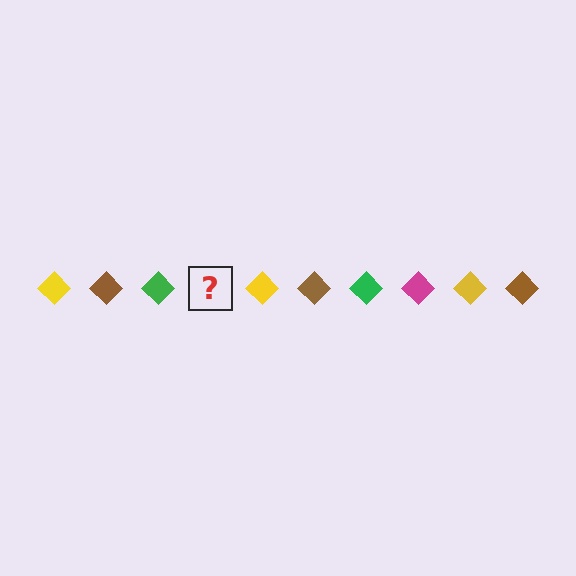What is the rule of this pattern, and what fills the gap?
The rule is that the pattern cycles through yellow, brown, green, magenta diamonds. The gap should be filled with a magenta diamond.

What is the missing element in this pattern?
The missing element is a magenta diamond.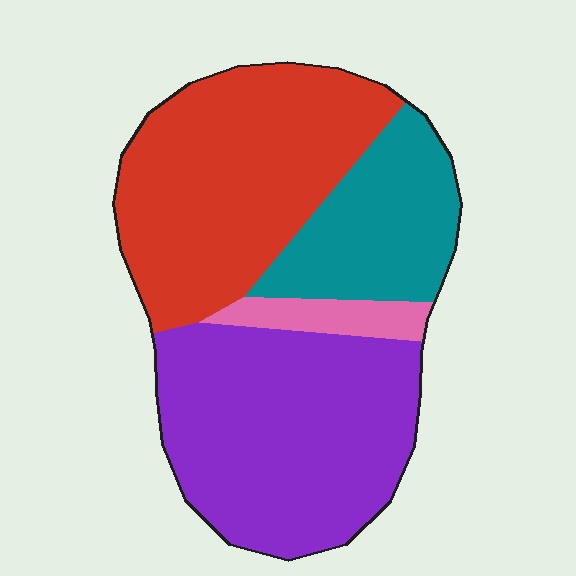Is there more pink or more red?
Red.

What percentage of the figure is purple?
Purple covers roughly 40% of the figure.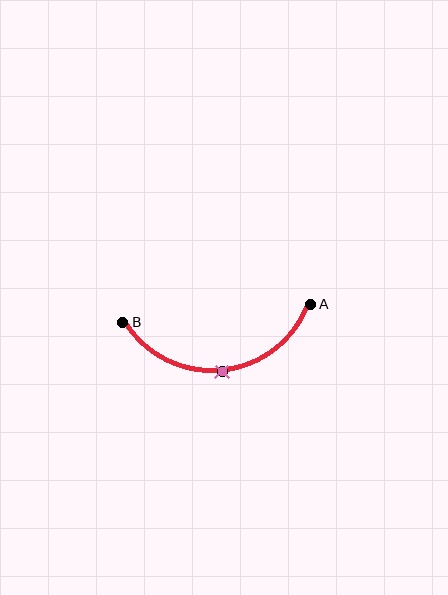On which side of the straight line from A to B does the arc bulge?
The arc bulges below the straight line connecting A and B.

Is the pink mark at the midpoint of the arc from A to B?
Yes. The pink mark lies on the arc at equal arc-length from both A and B — it is the arc midpoint.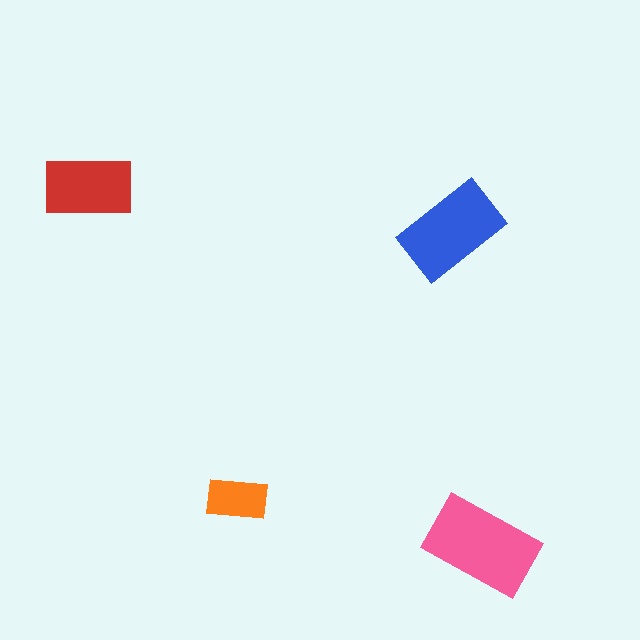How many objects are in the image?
There are 4 objects in the image.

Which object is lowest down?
The pink rectangle is bottommost.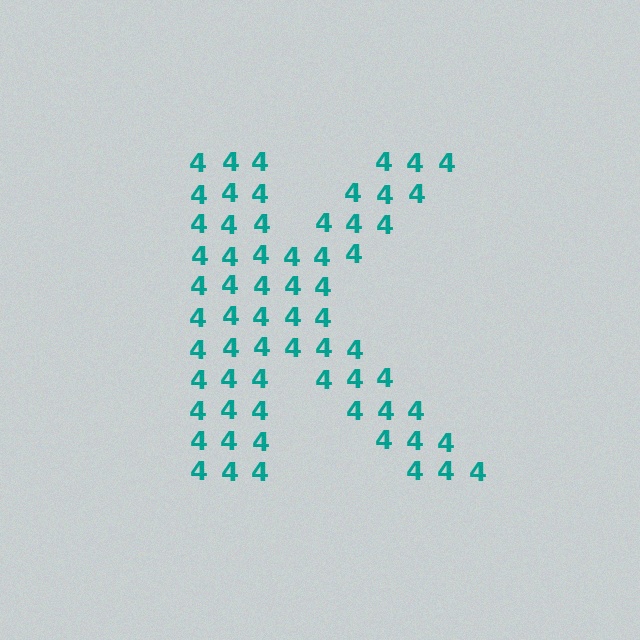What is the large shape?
The large shape is the letter K.